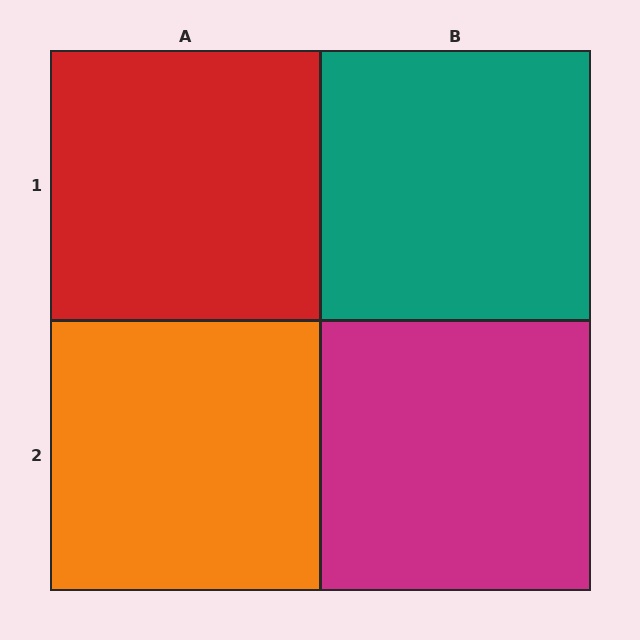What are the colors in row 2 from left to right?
Orange, magenta.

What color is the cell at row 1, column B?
Teal.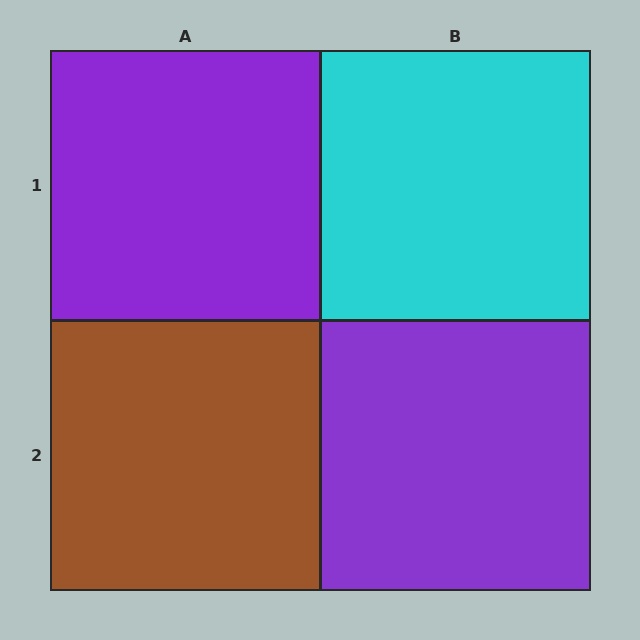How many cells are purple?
2 cells are purple.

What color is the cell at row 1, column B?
Cyan.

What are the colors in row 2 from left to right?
Brown, purple.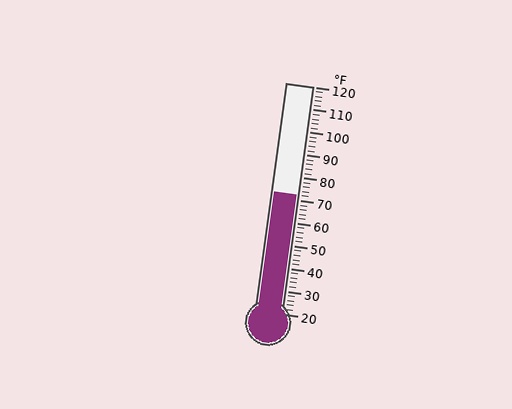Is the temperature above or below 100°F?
The temperature is below 100°F.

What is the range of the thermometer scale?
The thermometer scale ranges from 20°F to 120°F.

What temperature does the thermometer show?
The thermometer shows approximately 72°F.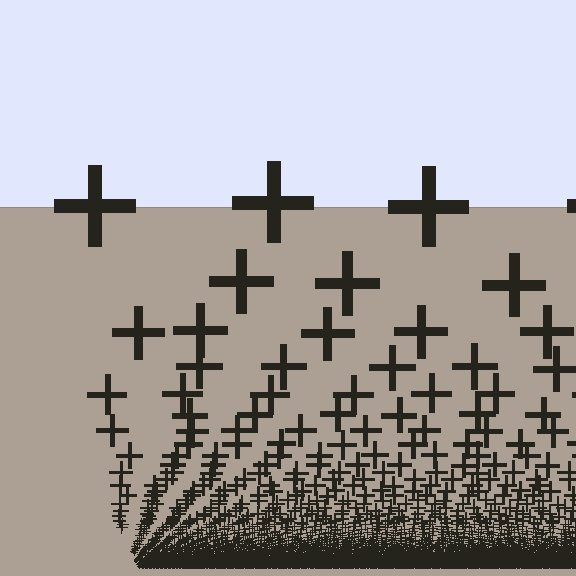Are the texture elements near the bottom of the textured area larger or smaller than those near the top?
Smaller. The gradient is inverted — elements near the bottom are smaller and denser.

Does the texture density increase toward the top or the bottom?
Density increases toward the bottom.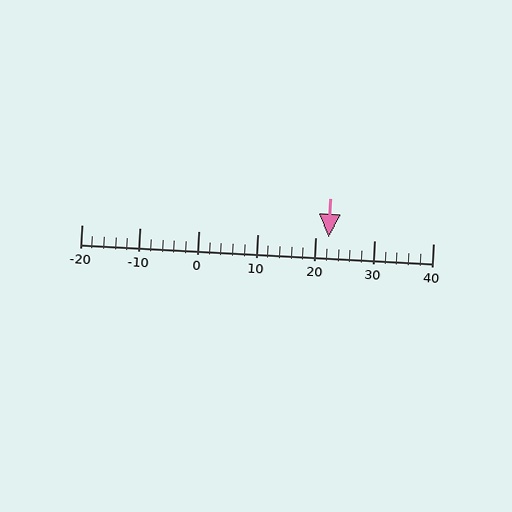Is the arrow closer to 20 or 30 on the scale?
The arrow is closer to 20.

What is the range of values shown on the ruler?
The ruler shows values from -20 to 40.